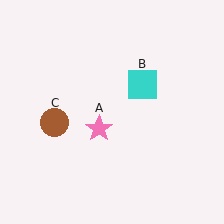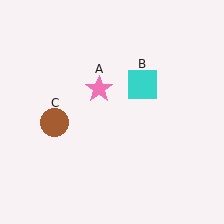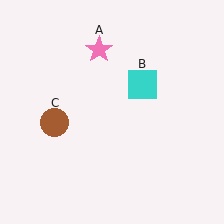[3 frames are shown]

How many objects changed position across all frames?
1 object changed position: pink star (object A).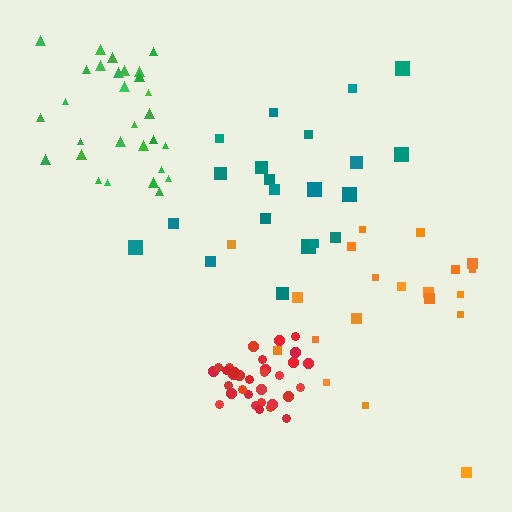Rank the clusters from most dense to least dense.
red, green, teal, orange.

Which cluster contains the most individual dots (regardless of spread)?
Red (32).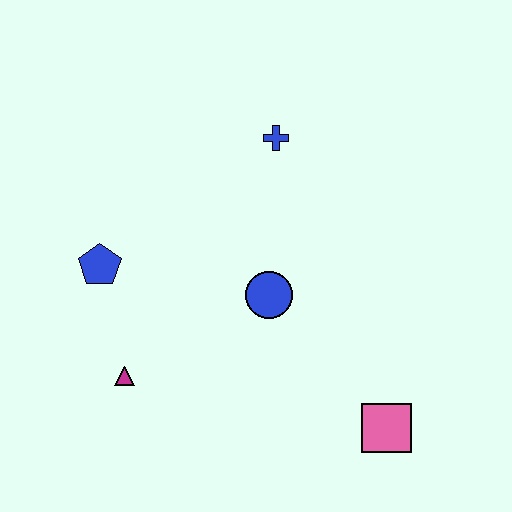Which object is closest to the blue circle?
The blue cross is closest to the blue circle.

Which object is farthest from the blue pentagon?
The pink square is farthest from the blue pentagon.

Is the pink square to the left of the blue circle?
No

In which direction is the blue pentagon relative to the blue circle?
The blue pentagon is to the left of the blue circle.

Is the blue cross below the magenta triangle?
No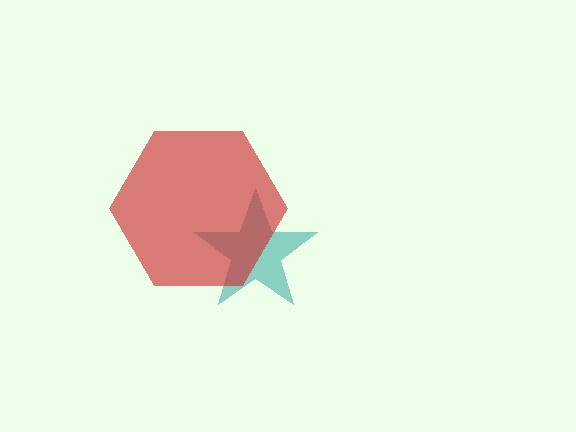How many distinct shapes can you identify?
There are 2 distinct shapes: a teal star, a red hexagon.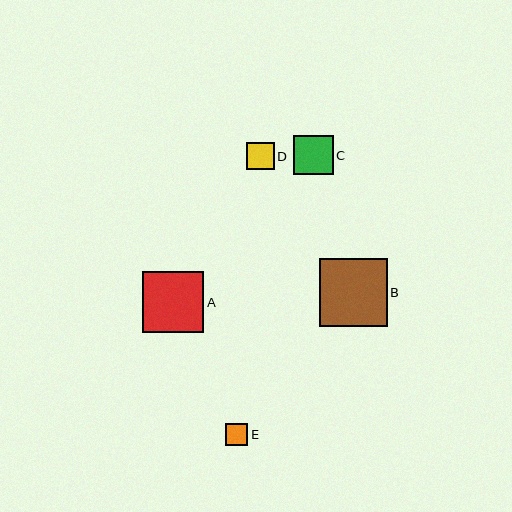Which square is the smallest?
Square E is the smallest with a size of approximately 22 pixels.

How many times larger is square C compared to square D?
Square C is approximately 1.5 times the size of square D.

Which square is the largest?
Square B is the largest with a size of approximately 68 pixels.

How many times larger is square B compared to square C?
Square B is approximately 1.7 times the size of square C.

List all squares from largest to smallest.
From largest to smallest: B, A, C, D, E.